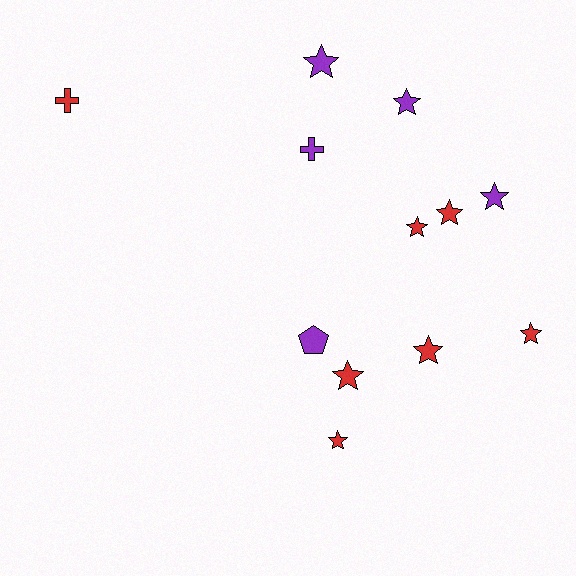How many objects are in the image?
There are 12 objects.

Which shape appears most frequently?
Star, with 9 objects.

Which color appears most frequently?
Red, with 7 objects.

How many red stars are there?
There are 6 red stars.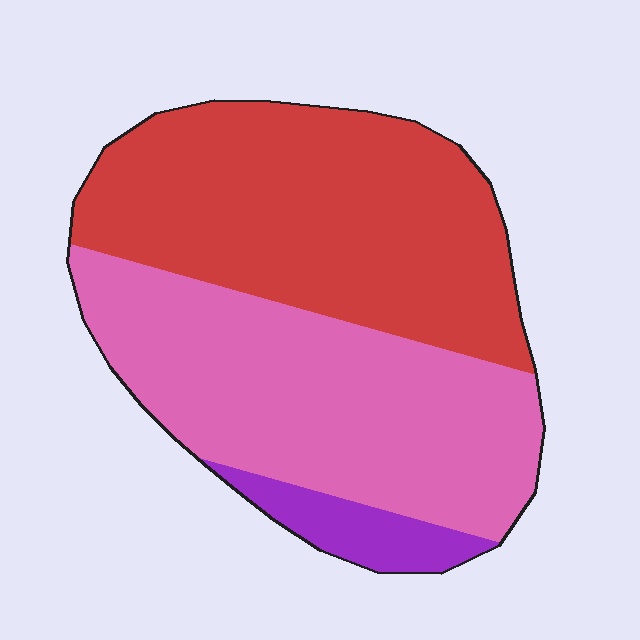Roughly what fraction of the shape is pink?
Pink covers 45% of the shape.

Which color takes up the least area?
Purple, at roughly 5%.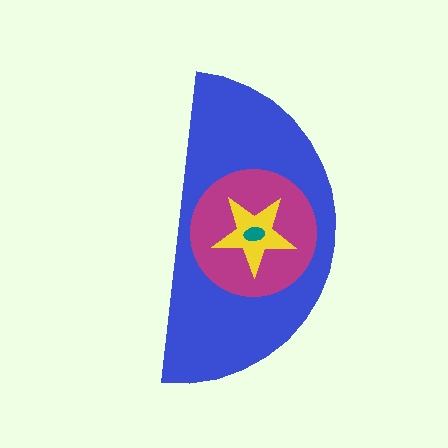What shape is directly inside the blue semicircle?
The magenta circle.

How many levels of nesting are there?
4.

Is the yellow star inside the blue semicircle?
Yes.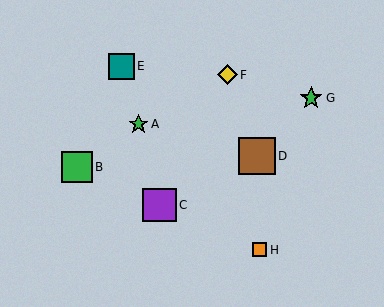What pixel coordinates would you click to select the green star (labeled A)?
Click at (138, 124) to select the green star A.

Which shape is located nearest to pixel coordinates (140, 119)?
The green star (labeled A) at (138, 124) is nearest to that location.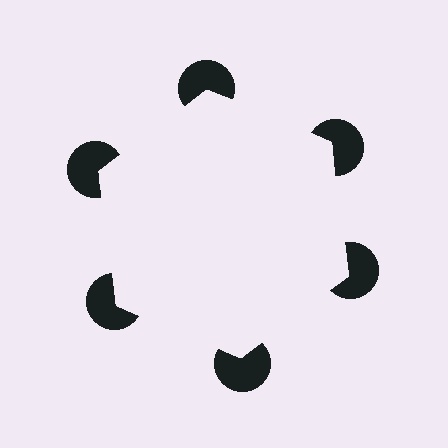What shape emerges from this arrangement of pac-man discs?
An illusory hexagon — its edges are inferred from the aligned wedge cuts in the pac-man discs, not physically drawn.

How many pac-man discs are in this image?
There are 6 — one at each vertex of the illusory hexagon.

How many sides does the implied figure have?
6 sides.